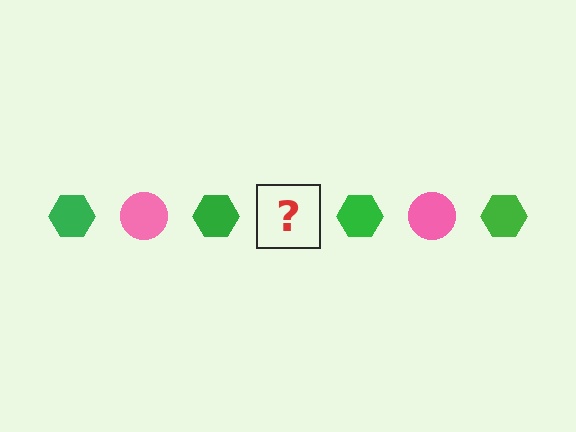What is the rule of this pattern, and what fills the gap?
The rule is that the pattern alternates between green hexagon and pink circle. The gap should be filled with a pink circle.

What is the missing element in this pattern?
The missing element is a pink circle.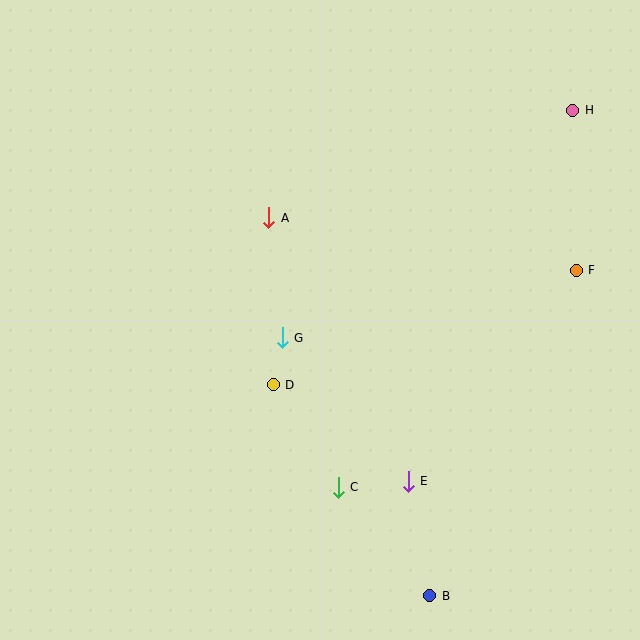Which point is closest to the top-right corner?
Point H is closest to the top-right corner.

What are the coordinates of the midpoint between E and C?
The midpoint between E and C is at (373, 484).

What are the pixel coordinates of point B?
Point B is at (430, 596).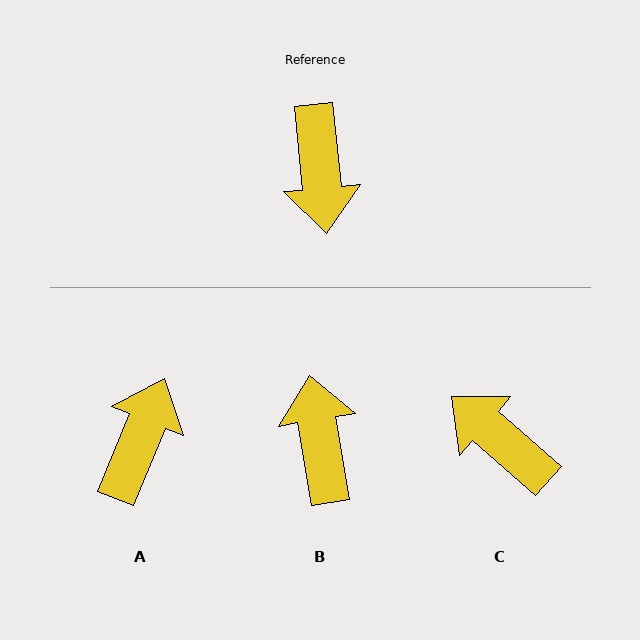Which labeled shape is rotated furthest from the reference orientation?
B, about 176 degrees away.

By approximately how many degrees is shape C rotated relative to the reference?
Approximately 137 degrees clockwise.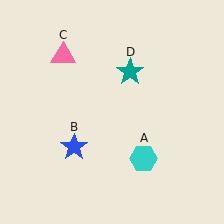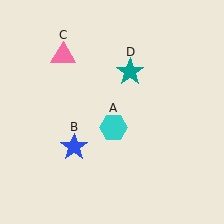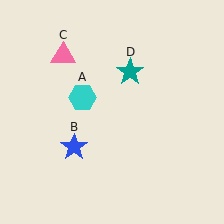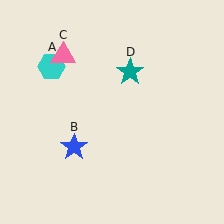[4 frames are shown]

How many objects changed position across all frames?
1 object changed position: cyan hexagon (object A).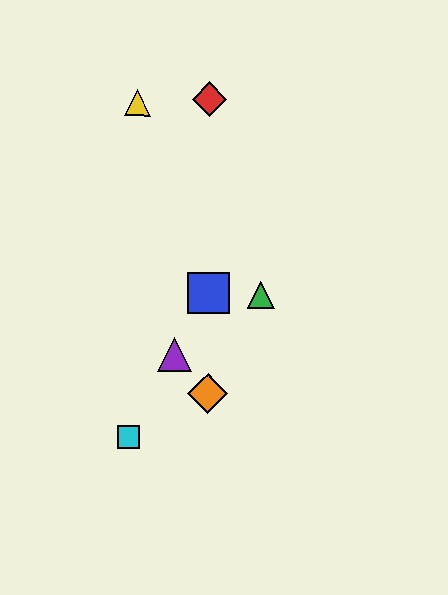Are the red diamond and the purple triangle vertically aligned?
No, the red diamond is at x≈210 and the purple triangle is at x≈174.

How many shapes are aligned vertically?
3 shapes (the red diamond, the blue square, the orange diamond) are aligned vertically.